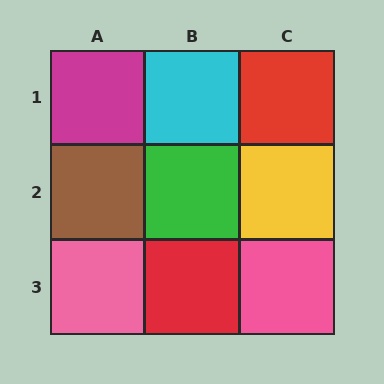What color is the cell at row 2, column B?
Green.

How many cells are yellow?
1 cell is yellow.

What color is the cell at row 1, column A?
Magenta.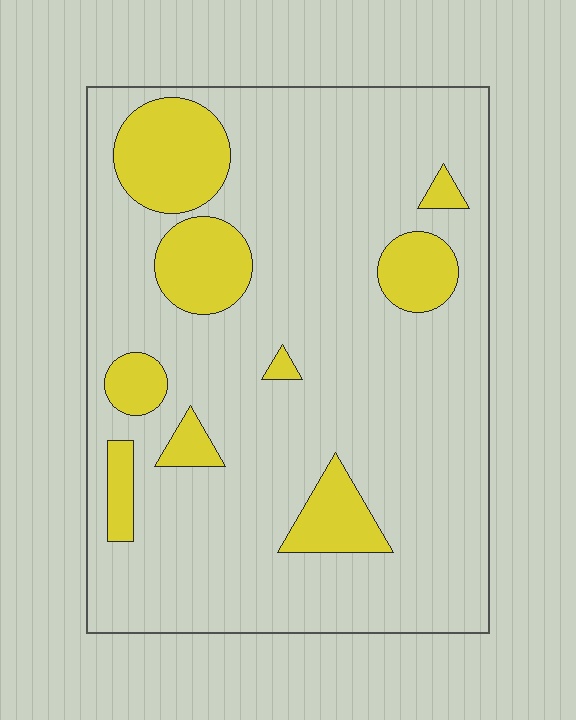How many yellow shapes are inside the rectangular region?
9.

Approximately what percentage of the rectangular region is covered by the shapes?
Approximately 20%.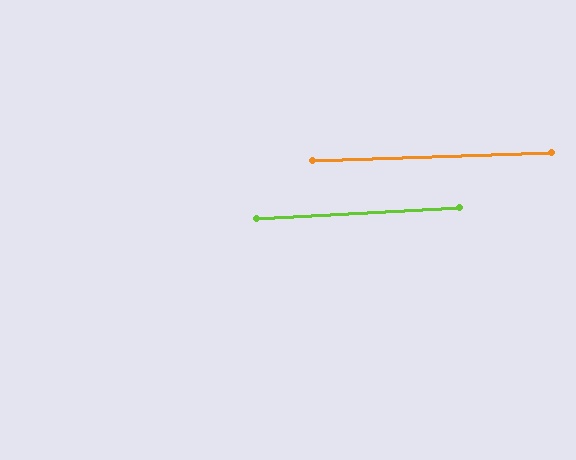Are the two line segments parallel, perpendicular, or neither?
Parallel — their directions differ by only 1.4°.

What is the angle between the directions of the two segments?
Approximately 1 degree.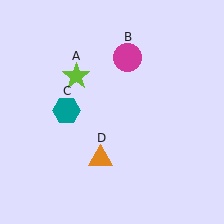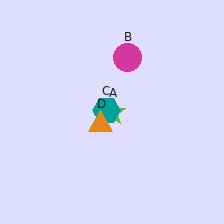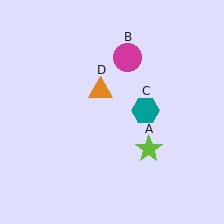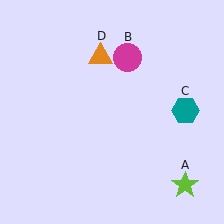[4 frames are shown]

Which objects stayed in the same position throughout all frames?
Magenta circle (object B) remained stationary.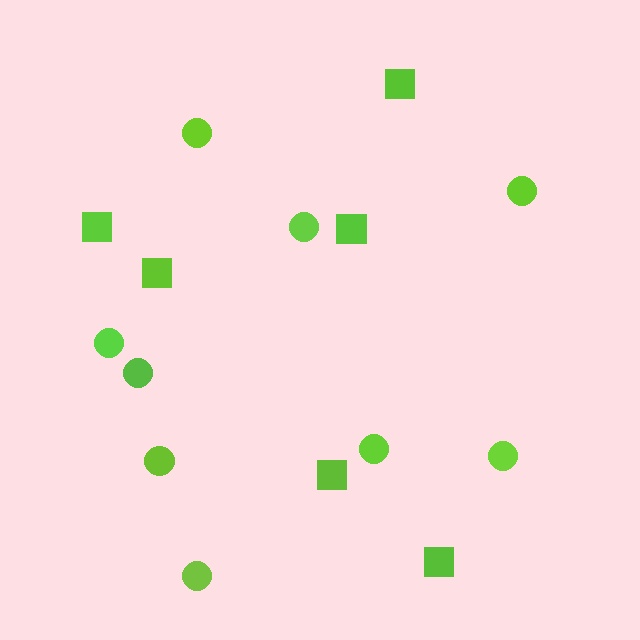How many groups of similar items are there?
There are 2 groups: one group of squares (6) and one group of circles (9).